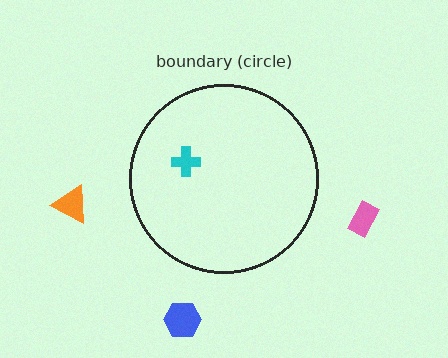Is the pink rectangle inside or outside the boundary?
Outside.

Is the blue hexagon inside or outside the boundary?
Outside.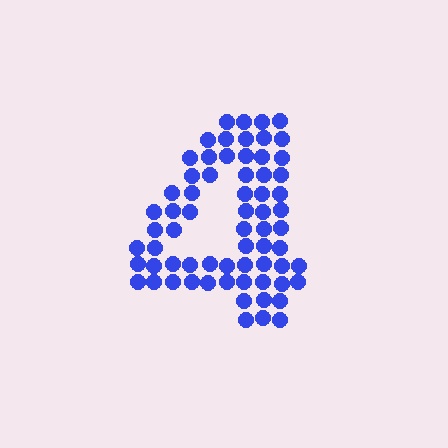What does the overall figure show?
The overall figure shows the digit 4.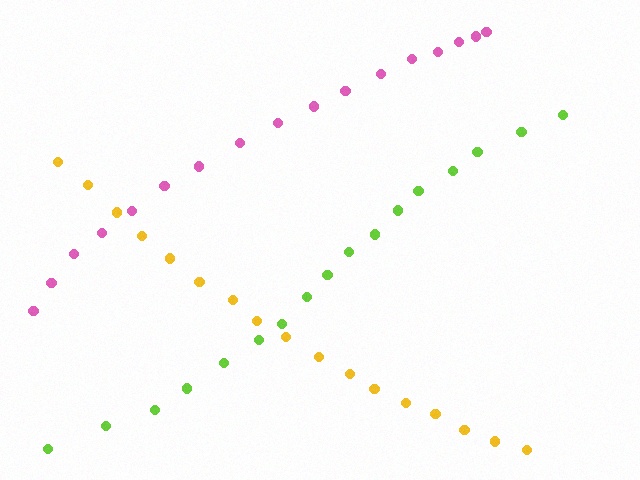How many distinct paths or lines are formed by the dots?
There are 3 distinct paths.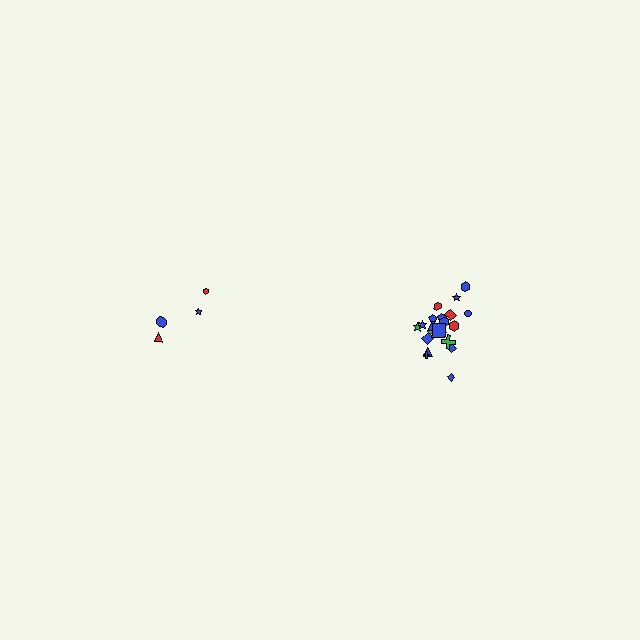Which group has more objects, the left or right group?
The right group.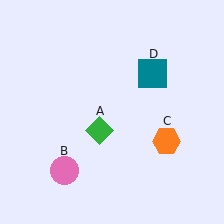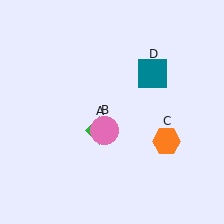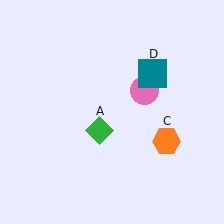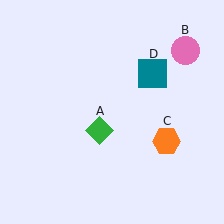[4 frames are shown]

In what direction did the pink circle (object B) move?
The pink circle (object B) moved up and to the right.